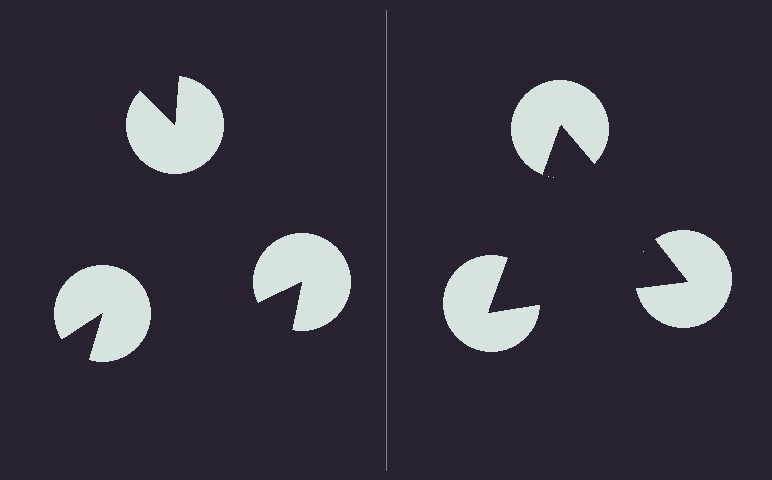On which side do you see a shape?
An illusory triangle appears on the right side. On the left side the wedge cuts are rotated, so no coherent shape forms.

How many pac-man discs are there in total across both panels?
6 — 3 on each side.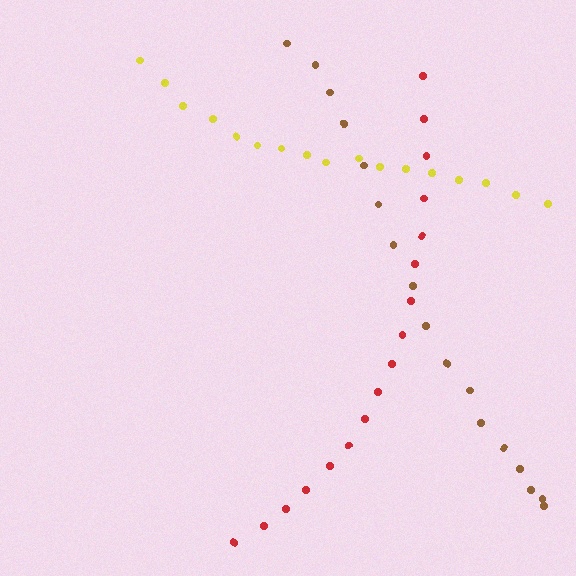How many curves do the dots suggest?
There are 3 distinct paths.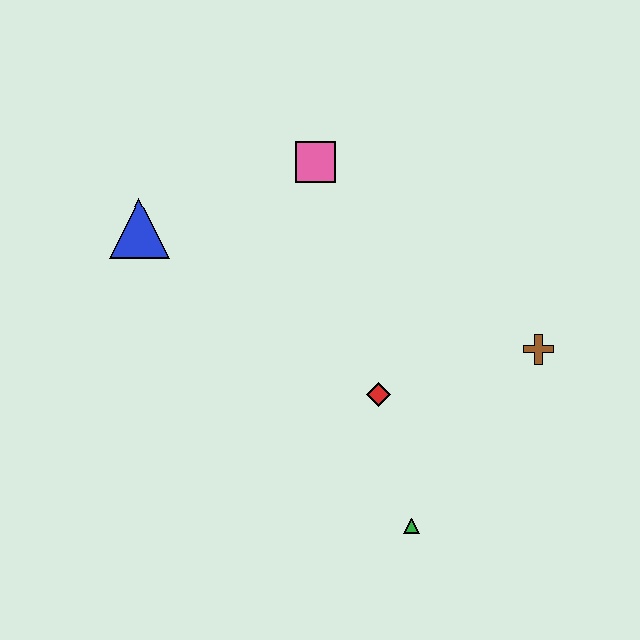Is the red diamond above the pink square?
No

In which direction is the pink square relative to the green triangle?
The pink square is above the green triangle.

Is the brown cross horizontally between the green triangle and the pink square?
No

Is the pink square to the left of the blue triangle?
No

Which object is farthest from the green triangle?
The blue triangle is farthest from the green triangle.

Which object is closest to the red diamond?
The green triangle is closest to the red diamond.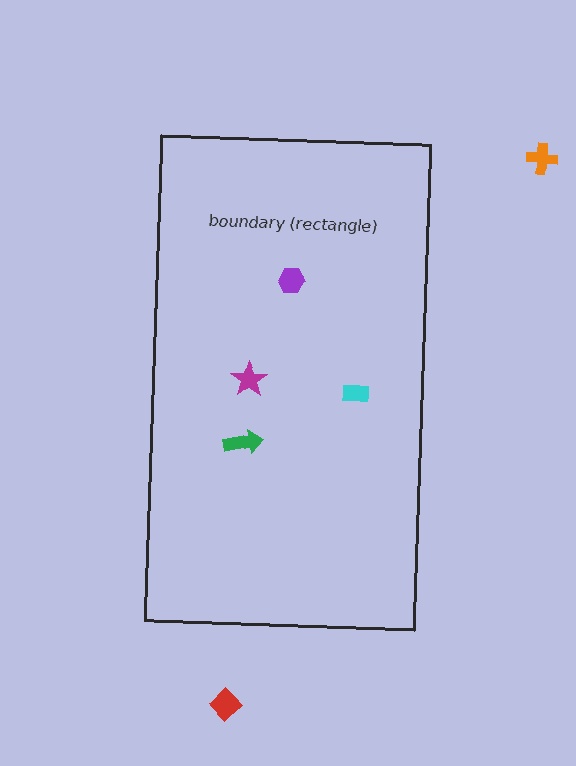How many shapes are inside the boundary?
4 inside, 2 outside.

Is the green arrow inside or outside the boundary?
Inside.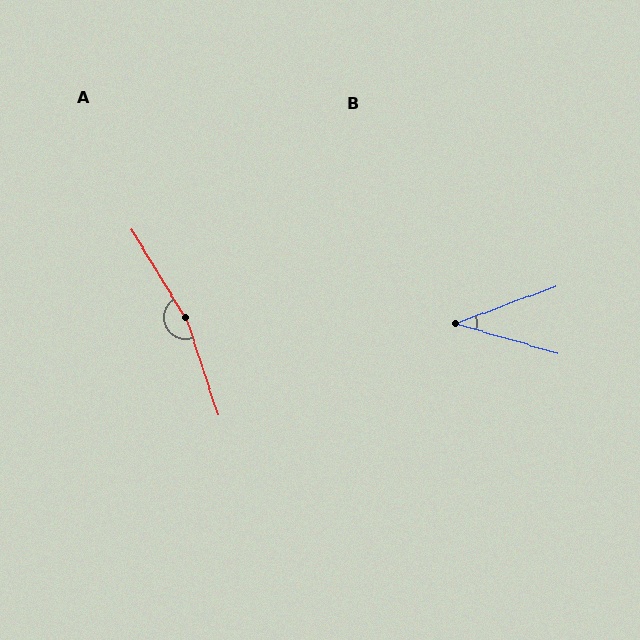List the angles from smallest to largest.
B (36°), A (167°).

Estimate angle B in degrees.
Approximately 36 degrees.